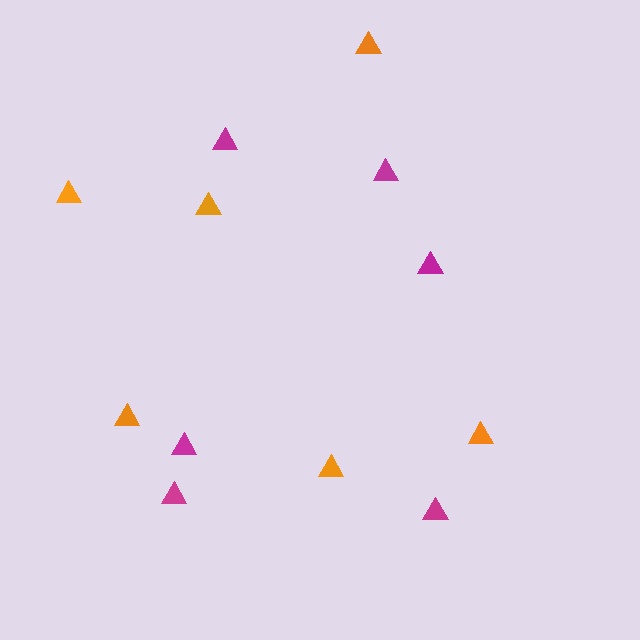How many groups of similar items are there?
There are 2 groups: one group of orange triangles (6) and one group of magenta triangles (6).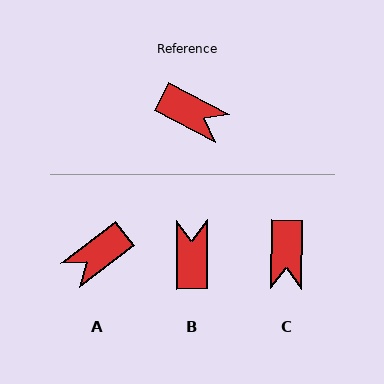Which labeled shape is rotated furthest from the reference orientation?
B, about 118 degrees away.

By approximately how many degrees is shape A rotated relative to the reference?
Approximately 115 degrees clockwise.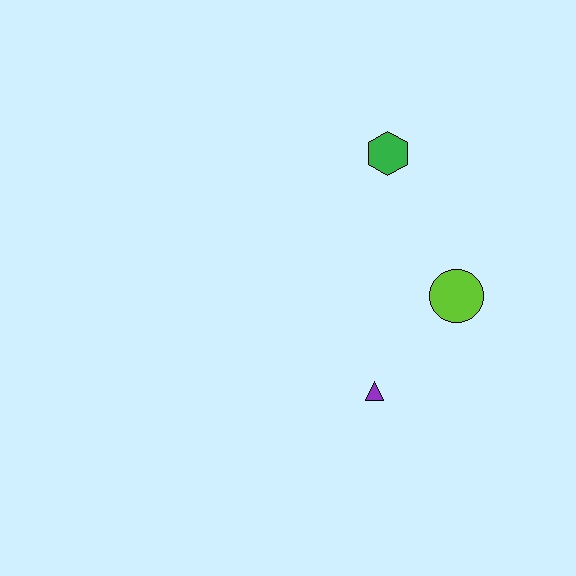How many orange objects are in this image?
There are no orange objects.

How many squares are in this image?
There are no squares.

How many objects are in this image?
There are 3 objects.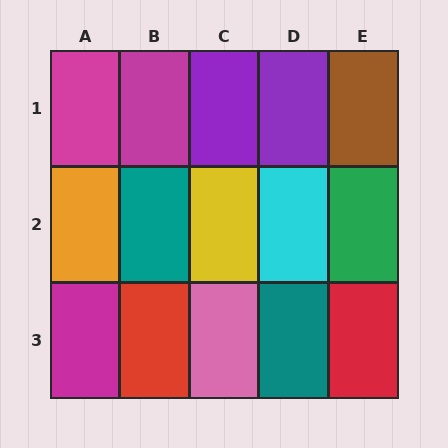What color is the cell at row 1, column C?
Purple.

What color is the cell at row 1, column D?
Purple.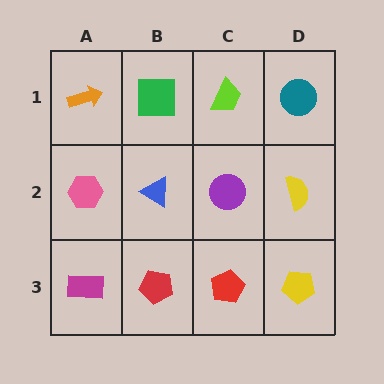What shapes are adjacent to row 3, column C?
A purple circle (row 2, column C), a red pentagon (row 3, column B), a yellow pentagon (row 3, column D).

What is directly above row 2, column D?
A teal circle.